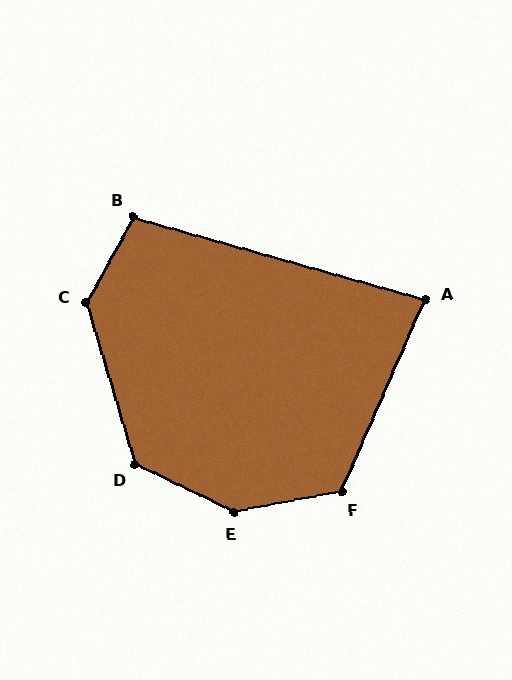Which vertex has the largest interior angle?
E, at approximately 143 degrees.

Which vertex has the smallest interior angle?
A, at approximately 82 degrees.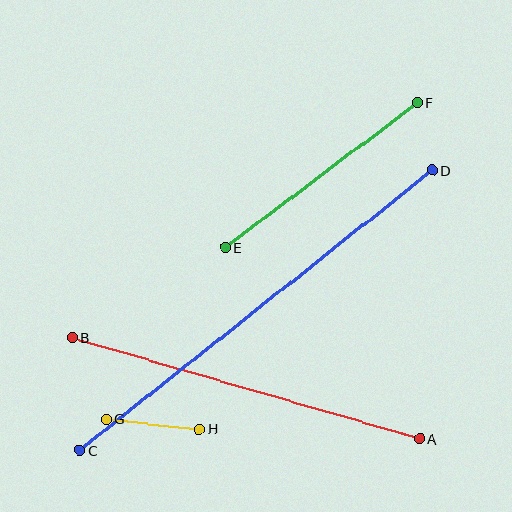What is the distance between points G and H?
The distance is approximately 94 pixels.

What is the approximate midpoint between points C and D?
The midpoint is at approximately (256, 310) pixels.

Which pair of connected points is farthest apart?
Points C and D are farthest apart.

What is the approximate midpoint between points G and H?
The midpoint is at approximately (153, 424) pixels.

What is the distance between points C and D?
The distance is approximately 450 pixels.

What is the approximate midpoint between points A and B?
The midpoint is at approximately (246, 389) pixels.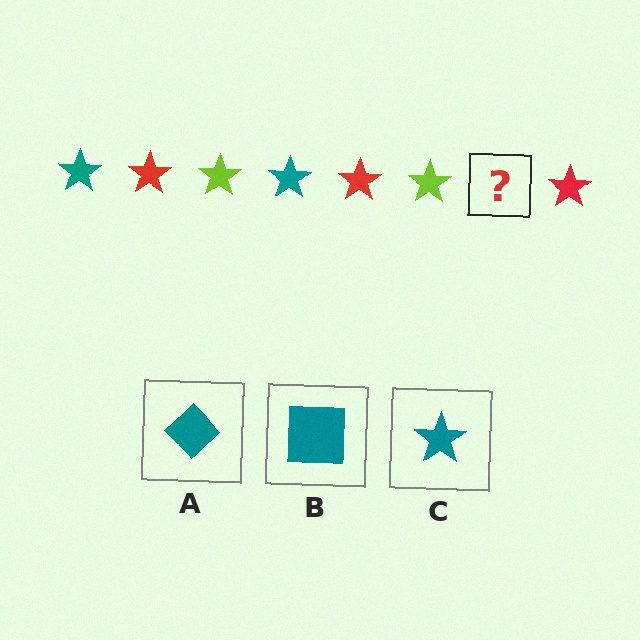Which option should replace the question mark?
Option C.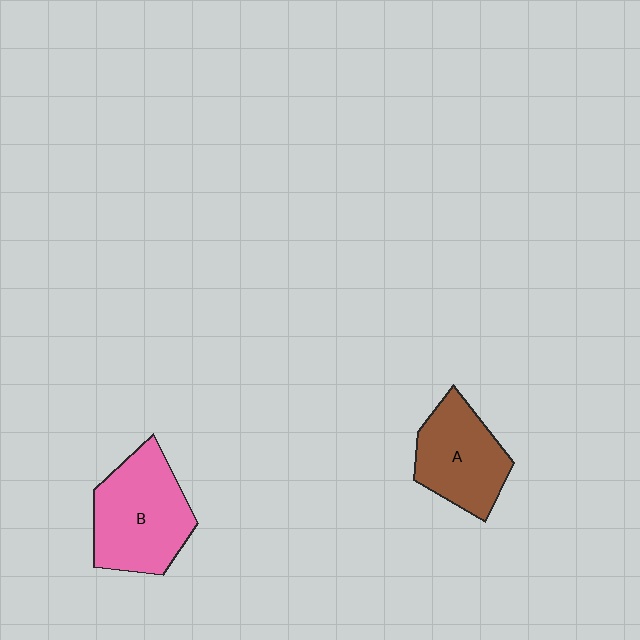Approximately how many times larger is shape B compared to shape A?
Approximately 1.3 times.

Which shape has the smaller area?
Shape A (brown).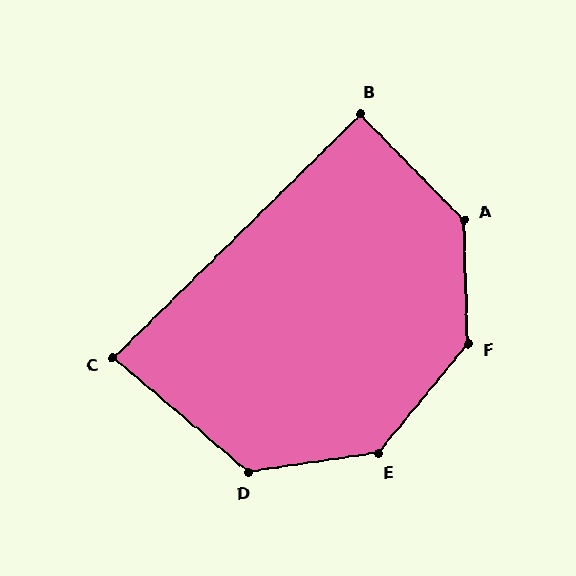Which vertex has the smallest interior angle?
C, at approximately 85 degrees.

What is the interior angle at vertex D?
Approximately 132 degrees (obtuse).